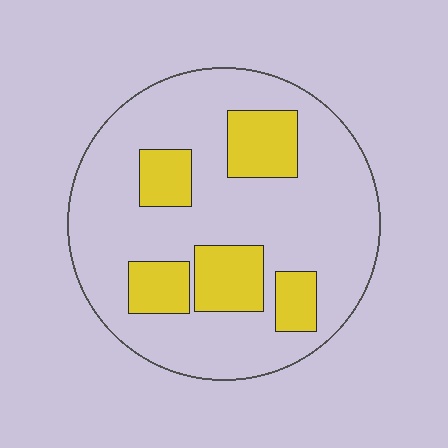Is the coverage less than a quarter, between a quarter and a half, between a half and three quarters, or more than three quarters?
Less than a quarter.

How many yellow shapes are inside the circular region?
5.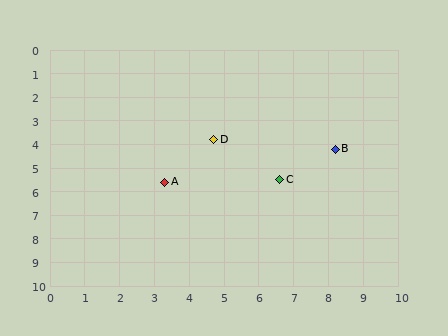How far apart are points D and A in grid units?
Points D and A are about 2.3 grid units apart.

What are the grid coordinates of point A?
Point A is at approximately (3.3, 5.6).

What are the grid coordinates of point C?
Point C is at approximately (6.6, 5.5).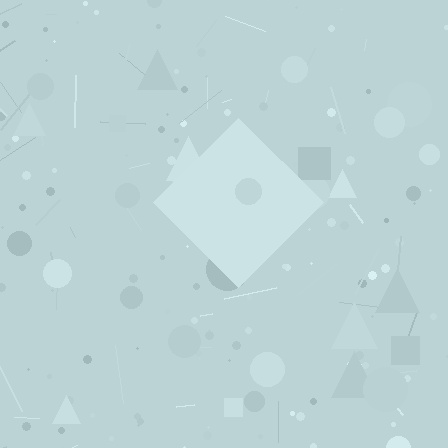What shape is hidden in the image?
A diamond is hidden in the image.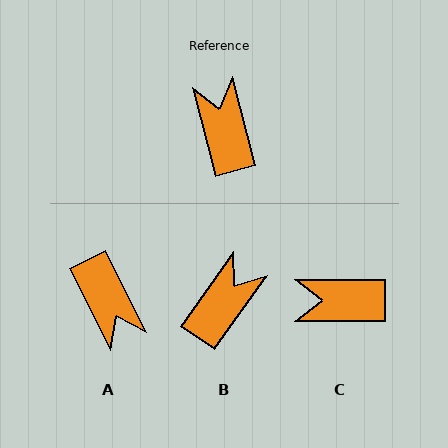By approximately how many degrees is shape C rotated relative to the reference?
Approximately 75 degrees counter-clockwise.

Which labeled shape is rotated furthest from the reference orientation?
A, about 168 degrees away.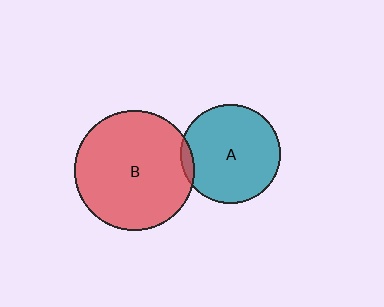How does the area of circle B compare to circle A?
Approximately 1.5 times.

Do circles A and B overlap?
Yes.